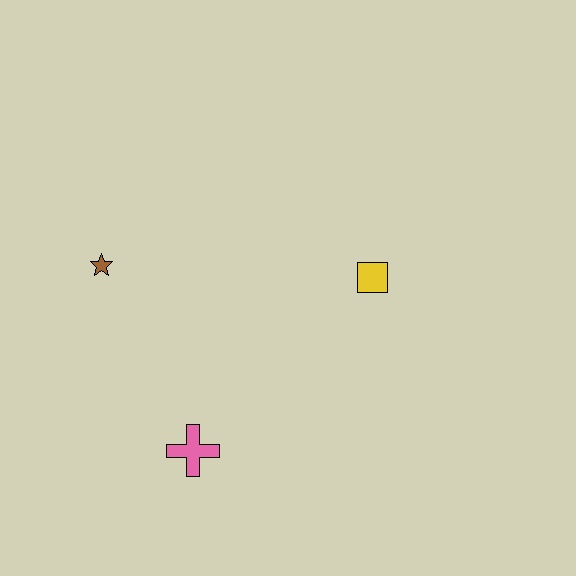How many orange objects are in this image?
There are no orange objects.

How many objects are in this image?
There are 3 objects.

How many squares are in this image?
There is 1 square.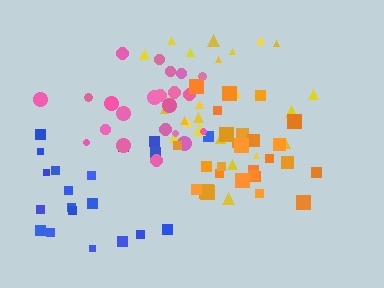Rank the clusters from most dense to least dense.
orange, pink, yellow, blue.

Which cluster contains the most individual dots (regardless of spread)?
Orange (27).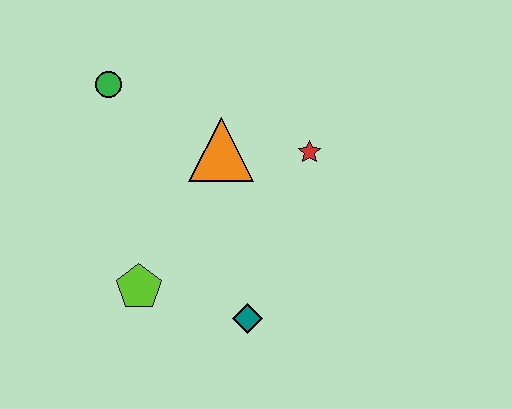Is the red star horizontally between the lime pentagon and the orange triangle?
No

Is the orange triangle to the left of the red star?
Yes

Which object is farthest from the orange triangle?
The teal diamond is farthest from the orange triangle.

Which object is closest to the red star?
The orange triangle is closest to the red star.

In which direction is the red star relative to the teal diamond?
The red star is above the teal diamond.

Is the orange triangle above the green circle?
No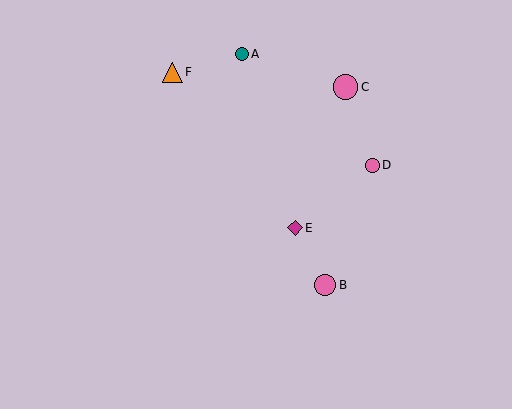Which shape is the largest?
The pink circle (labeled C) is the largest.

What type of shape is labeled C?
Shape C is a pink circle.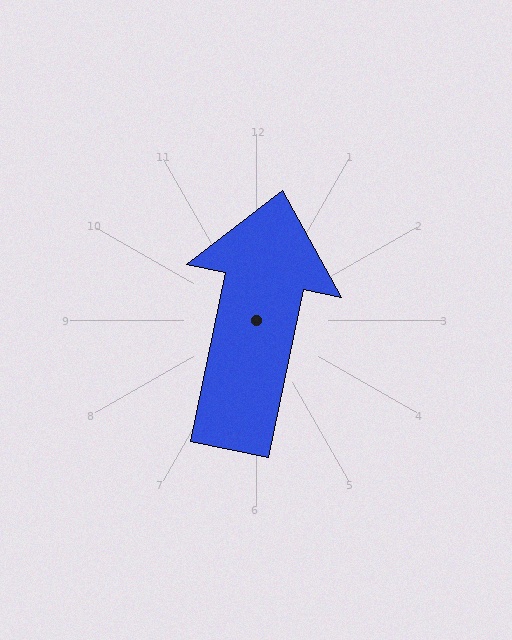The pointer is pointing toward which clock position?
Roughly 12 o'clock.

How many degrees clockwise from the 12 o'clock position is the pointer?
Approximately 12 degrees.